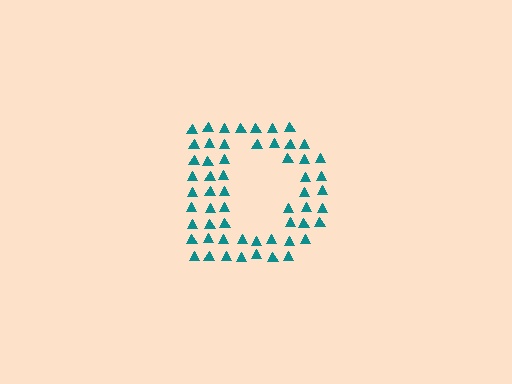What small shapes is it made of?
It is made of small triangles.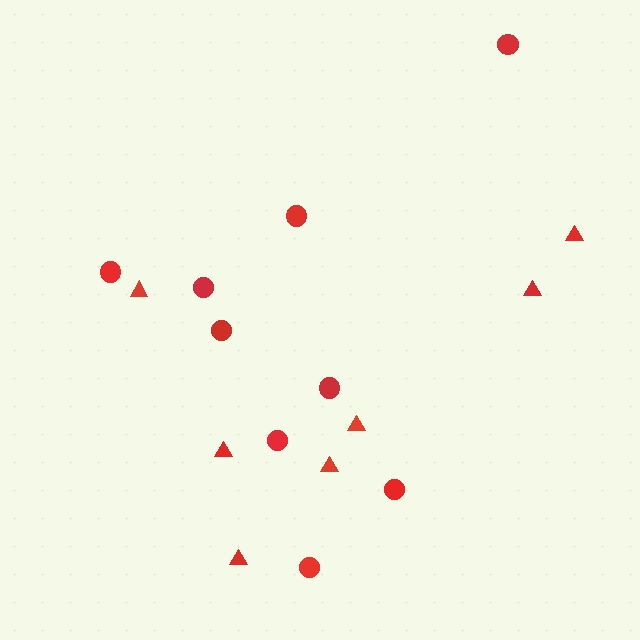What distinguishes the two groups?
There are 2 groups: one group of triangles (7) and one group of circles (9).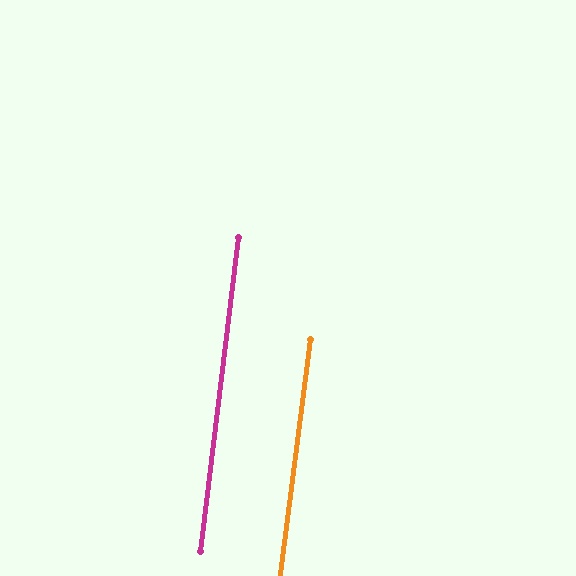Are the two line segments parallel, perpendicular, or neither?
Parallel — their directions differ by only 0.3°.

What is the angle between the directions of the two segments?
Approximately 0 degrees.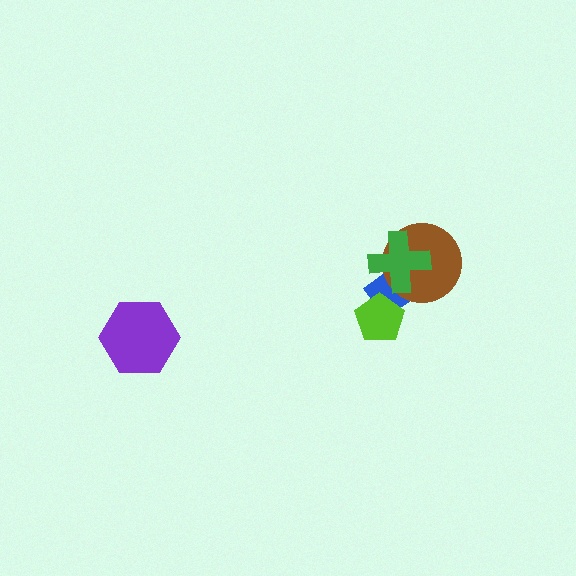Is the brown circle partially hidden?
Yes, it is partially covered by another shape.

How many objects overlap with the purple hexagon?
0 objects overlap with the purple hexagon.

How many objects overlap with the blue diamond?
3 objects overlap with the blue diamond.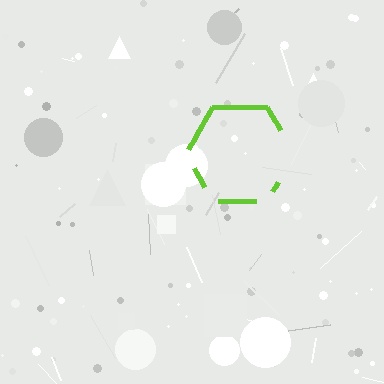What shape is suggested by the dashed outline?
The dashed outline suggests a hexagon.